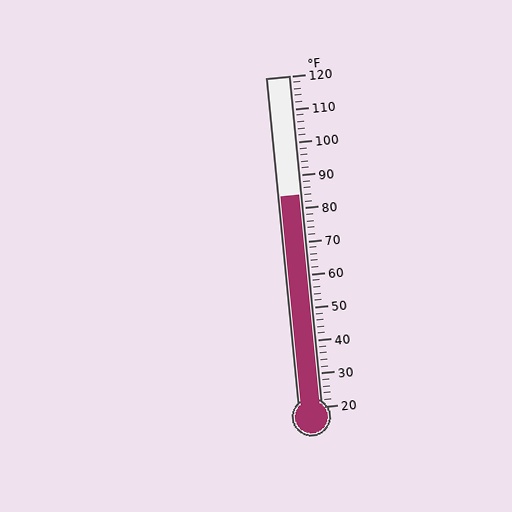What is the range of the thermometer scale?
The thermometer scale ranges from 20°F to 120°F.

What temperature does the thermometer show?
The thermometer shows approximately 84°F.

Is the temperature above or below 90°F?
The temperature is below 90°F.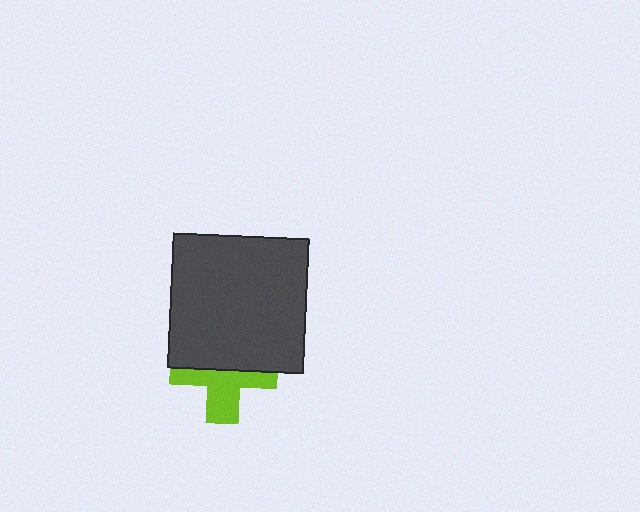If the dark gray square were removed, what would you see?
You would see the complete lime cross.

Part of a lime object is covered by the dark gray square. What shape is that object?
It is a cross.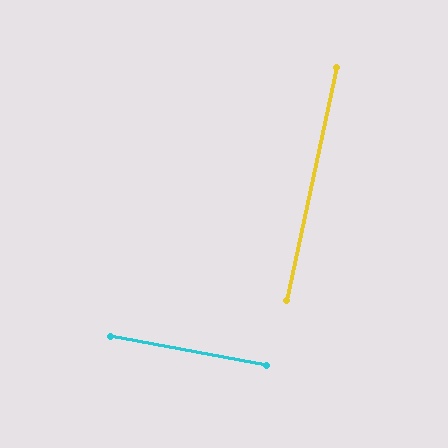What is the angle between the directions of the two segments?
Approximately 88 degrees.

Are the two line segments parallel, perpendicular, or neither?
Perpendicular — they meet at approximately 88°.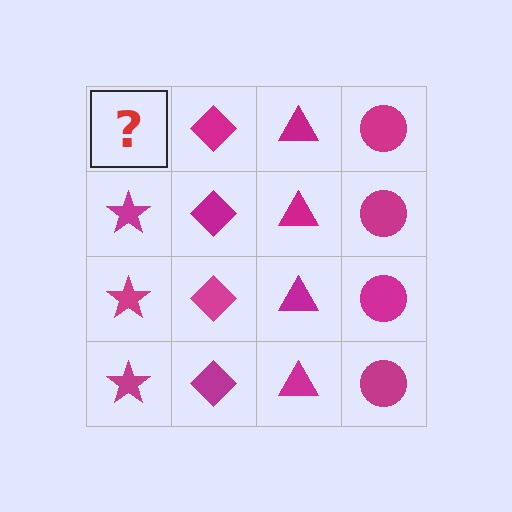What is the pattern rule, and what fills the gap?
The rule is that each column has a consistent shape. The gap should be filled with a magenta star.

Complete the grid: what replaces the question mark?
The question mark should be replaced with a magenta star.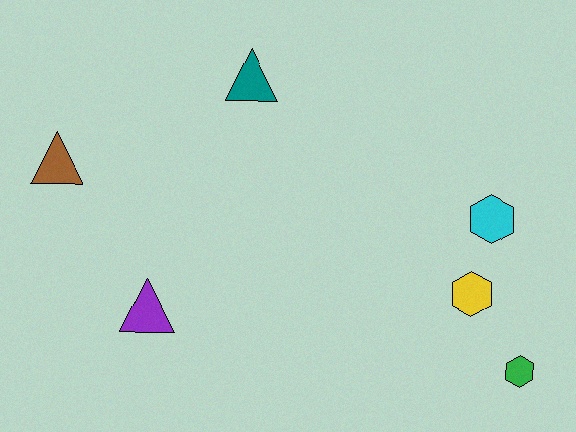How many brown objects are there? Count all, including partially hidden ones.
There is 1 brown object.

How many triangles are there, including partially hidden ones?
There are 3 triangles.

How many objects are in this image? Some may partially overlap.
There are 6 objects.